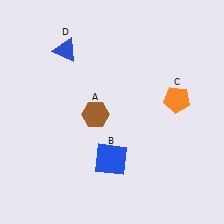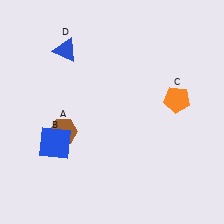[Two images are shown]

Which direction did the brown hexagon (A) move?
The brown hexagon (A) moved left.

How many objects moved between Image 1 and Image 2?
2 objects moved between the two images.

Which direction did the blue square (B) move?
The blue square (B) moved left.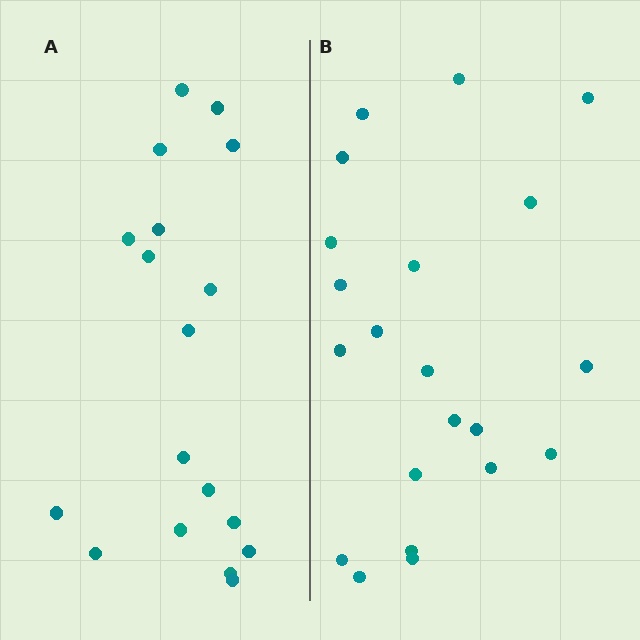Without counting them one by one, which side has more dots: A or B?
Region B (the right region) has more dots.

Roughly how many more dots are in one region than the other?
Region B has just a few more — roughly 2 or 3 more dots than region A.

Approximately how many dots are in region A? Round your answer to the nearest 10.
About 20 dots. (The exact count is 18, which rounds to 20.)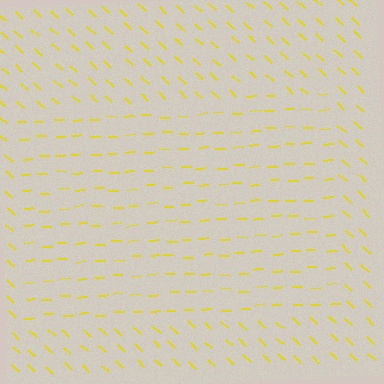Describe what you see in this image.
The image is filled with small yellow line segments. A rectangle region in the image has lines oriented differently from the surrounding lines, creating a visible texture boundary.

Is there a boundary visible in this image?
Yes, there is a texture boundary formed by a change in line orientation.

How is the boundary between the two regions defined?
The boundary is defined purely by a change in line orientation (approximately 45 degrees difference). All lines are the same color and thickness.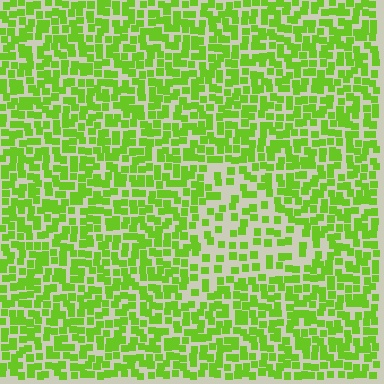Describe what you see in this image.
The image contains small lime elements arranged at two different densities. A triangle-shaped region is visible where the elements are less densely packed than the surrounding area.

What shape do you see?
I see a triangle.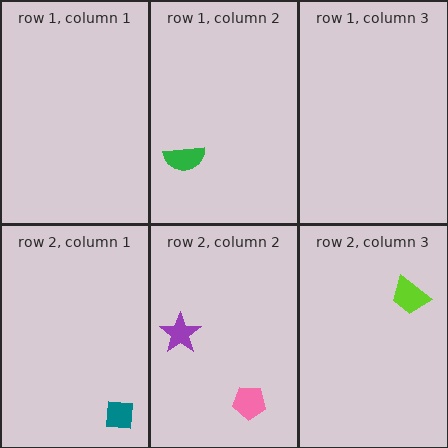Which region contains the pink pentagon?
The row 2, column 2 region.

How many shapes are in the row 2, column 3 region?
1.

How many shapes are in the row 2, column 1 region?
1.